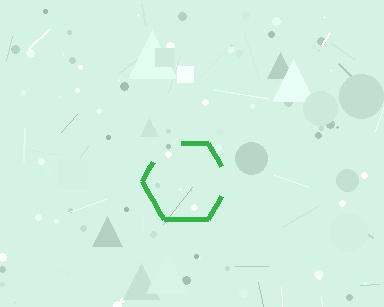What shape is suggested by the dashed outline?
The dashed outline suggests a hexagon.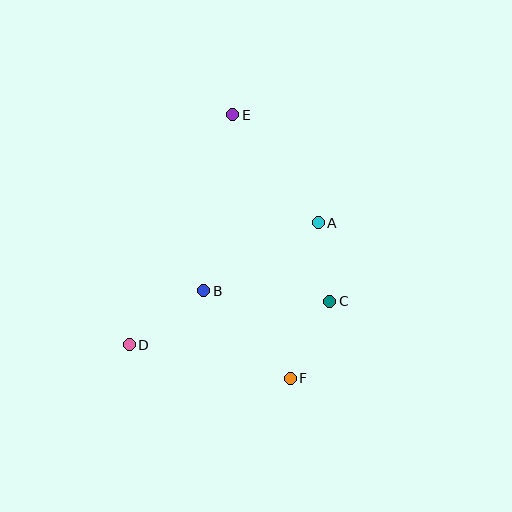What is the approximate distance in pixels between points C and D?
The distance between C and D is approximately 205 pixels.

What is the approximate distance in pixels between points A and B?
The distance between A and B is approximately 133 pixels.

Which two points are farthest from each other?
Points E and F are farthest from each other.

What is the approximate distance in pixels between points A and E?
The distance between A and E is approximately 138 pixels.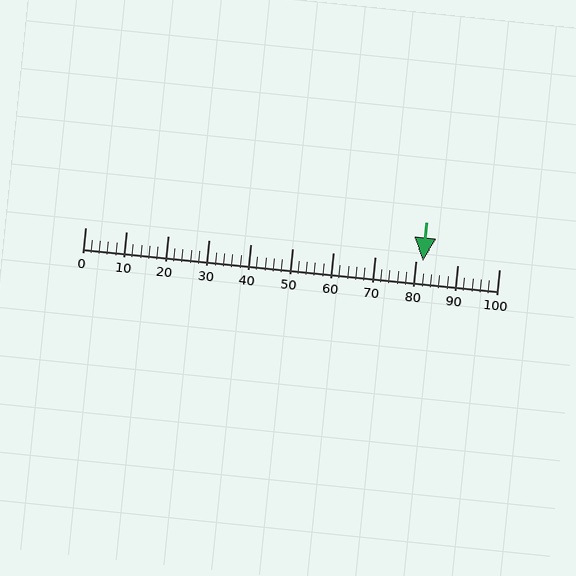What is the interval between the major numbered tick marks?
The major tick marks are spaced 10 units apart.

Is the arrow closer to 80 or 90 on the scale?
The arrow is closer to 80.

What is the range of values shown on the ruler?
The ruler shows values from 0 to 100.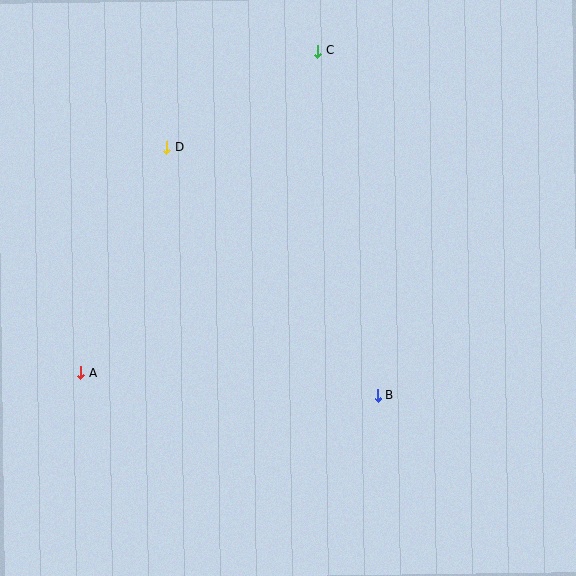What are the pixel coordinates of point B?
Point B is at (378, 395).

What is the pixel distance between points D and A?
The distance between D and A is 241 pixels.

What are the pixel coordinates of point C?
Point C is at (317, 51).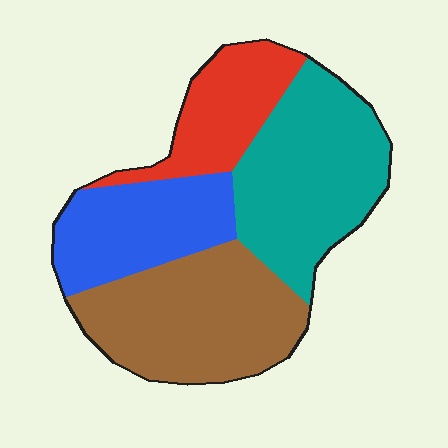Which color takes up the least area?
Red, at roughly 15%.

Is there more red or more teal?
Teal.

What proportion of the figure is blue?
Blue covers around 20% of the figure.